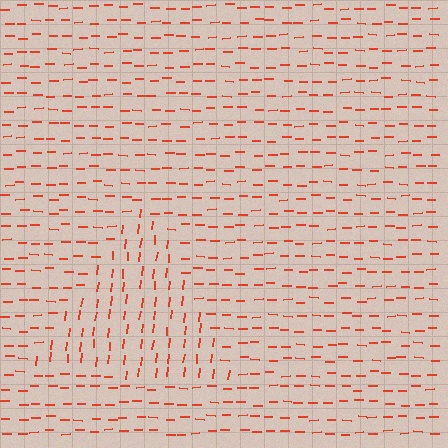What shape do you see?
I see a triangle.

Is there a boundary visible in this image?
Yes, there is a texture boundary formed by a change in line orientation.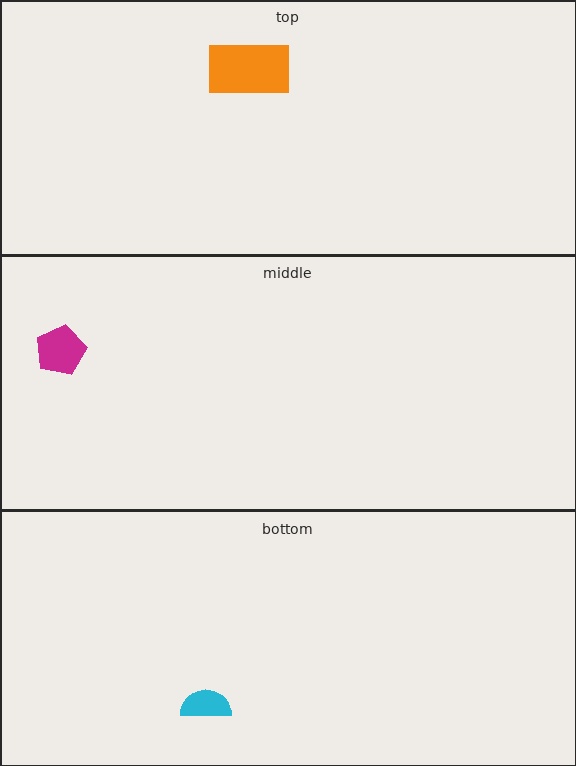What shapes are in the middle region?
The magenta pentagon.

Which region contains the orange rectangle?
The top region.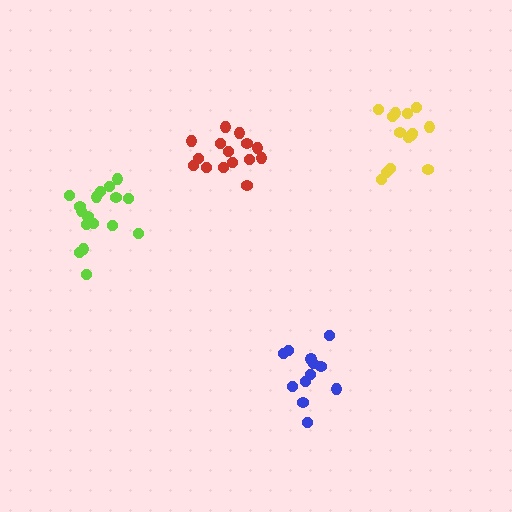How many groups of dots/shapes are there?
There are 4 groups.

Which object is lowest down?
The blue cluster is bottommost.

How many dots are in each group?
Group 1: 12 dots, Group 2: 15 dots, Group 3: 14 dots, Group 4: 17 dots (58 total).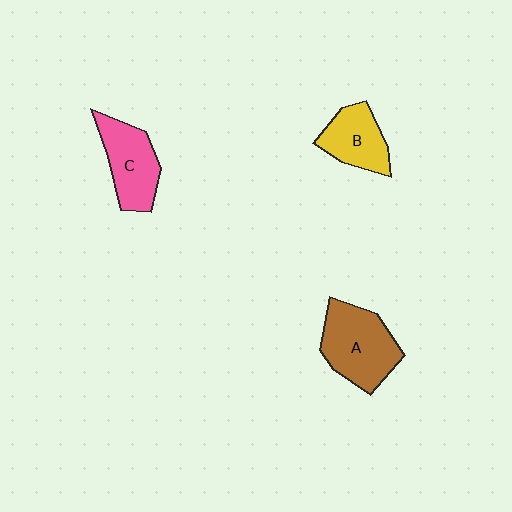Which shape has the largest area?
Shape A (brown).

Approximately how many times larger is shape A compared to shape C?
Approximately 1.2 times.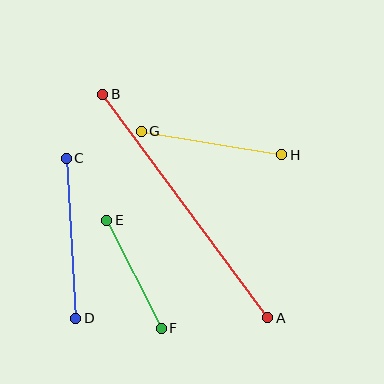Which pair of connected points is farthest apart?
Points A and B are farthest apart.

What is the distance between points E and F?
The distance is approximately 121 pixels.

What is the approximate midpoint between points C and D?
The midpoint is at approximately (71, 238) pixels.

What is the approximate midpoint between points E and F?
The midpoint is at approximately (134, 274) pixels.